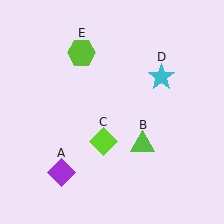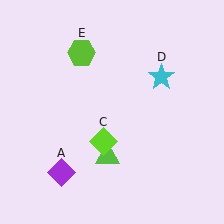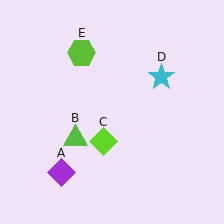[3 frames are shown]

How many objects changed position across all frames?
1 object changed position: lime triangle (object B).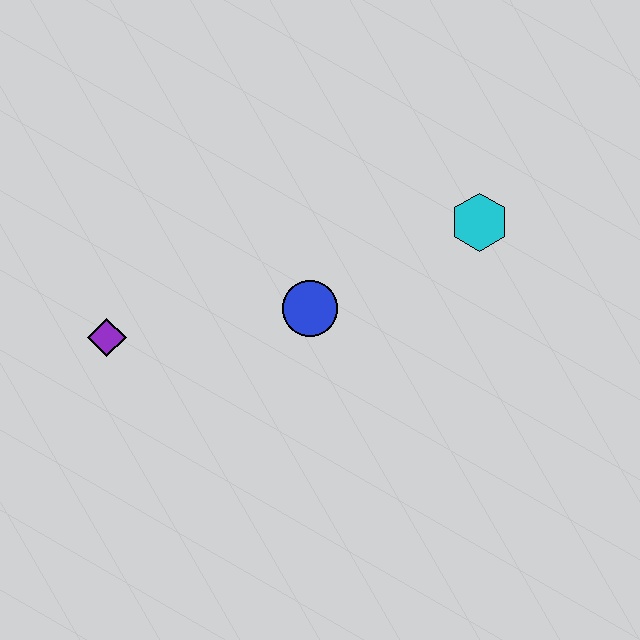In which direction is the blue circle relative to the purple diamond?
The blue circle is to the right of the purple diamond.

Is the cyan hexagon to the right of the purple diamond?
Yes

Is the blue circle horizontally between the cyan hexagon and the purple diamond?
Yes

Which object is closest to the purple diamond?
The blue circle is closest to the purple diamond.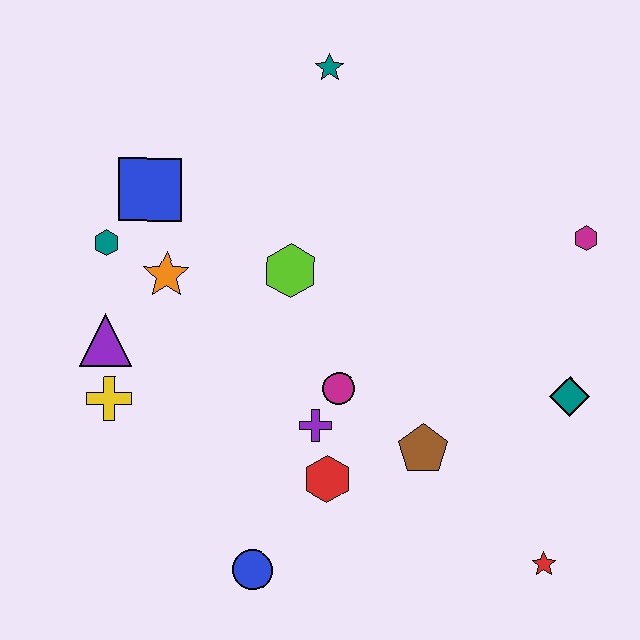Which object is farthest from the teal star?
The red star is farthest from the teal star.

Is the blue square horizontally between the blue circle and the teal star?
No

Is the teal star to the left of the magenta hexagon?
Yes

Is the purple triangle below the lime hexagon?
Yes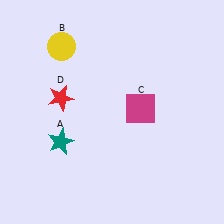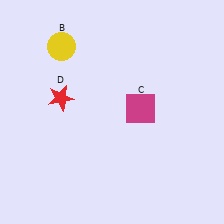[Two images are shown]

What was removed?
The teal star (A) was removed in Image 2.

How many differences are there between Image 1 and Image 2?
There is 1 difference between the two images.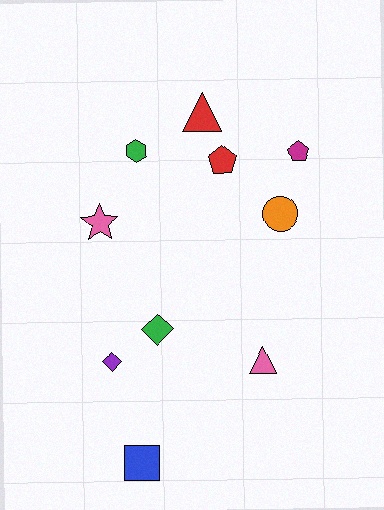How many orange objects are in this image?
There is 1 orange object.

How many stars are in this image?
There is 1 star.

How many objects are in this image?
There are 10 objects.